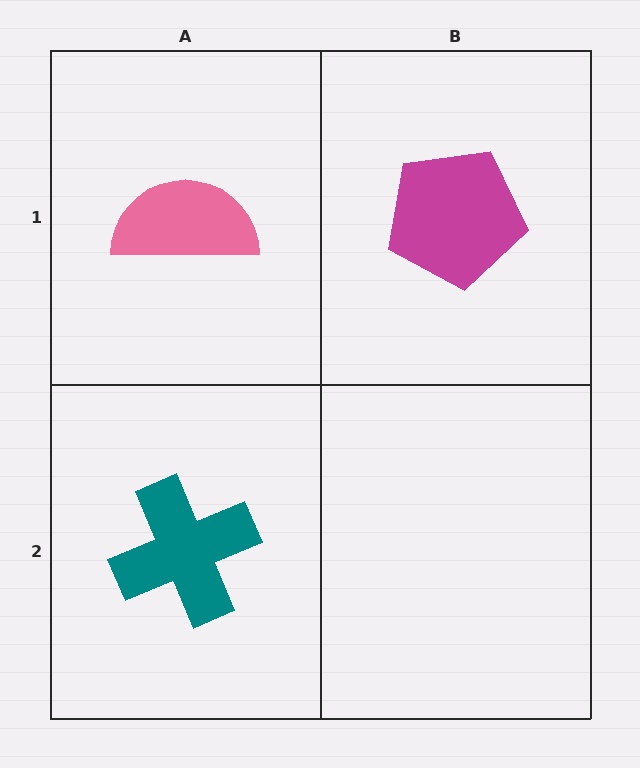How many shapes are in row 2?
1 shape.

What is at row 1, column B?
A magenta pentagon.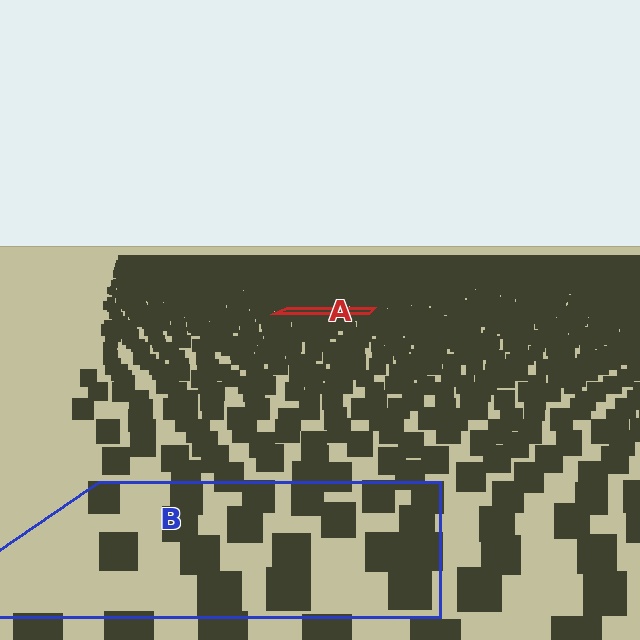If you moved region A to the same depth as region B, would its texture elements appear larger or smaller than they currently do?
They would appear larger. At a closer depth, the same texture elements are projected at a bigger on-screen size.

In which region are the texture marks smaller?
The texture marks are smaller in region A, because it is farther away.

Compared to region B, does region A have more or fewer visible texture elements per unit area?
Region A has more texture elements per unit area — they are packed more densely because it is farther away.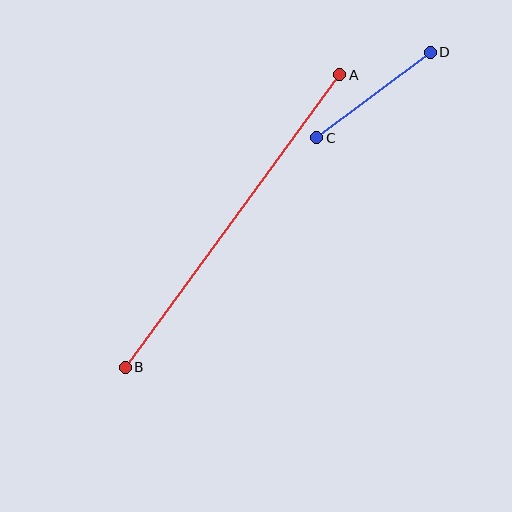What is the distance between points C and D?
The distance is approximately 142 pixels.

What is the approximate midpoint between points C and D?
The midpoint is at approximately (373, 95) pixels.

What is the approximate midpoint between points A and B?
The midpoint is at approximately (232, 221) pixels.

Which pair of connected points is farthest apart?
Points A and B are farthest apart.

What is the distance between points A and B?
The distance is approximately 362 pixels.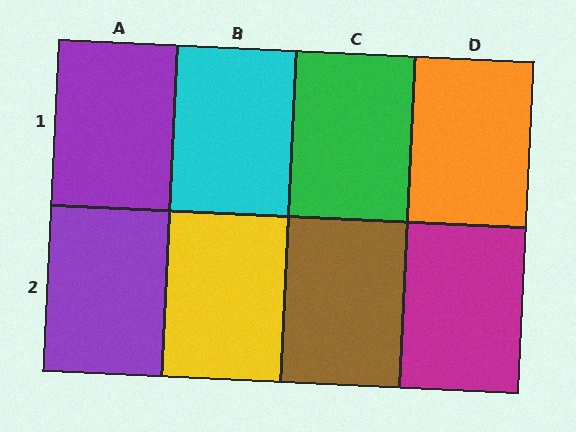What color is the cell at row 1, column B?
Cyan.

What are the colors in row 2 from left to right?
Purple, yellow, brown, magenta.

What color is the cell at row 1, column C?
Green.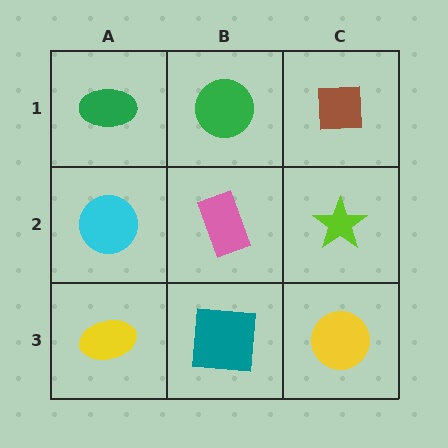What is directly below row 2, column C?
A yellow circle.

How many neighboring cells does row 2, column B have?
4.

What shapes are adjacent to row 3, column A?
A cyan circle (row 2, column A), a teal square (row 3, column B).